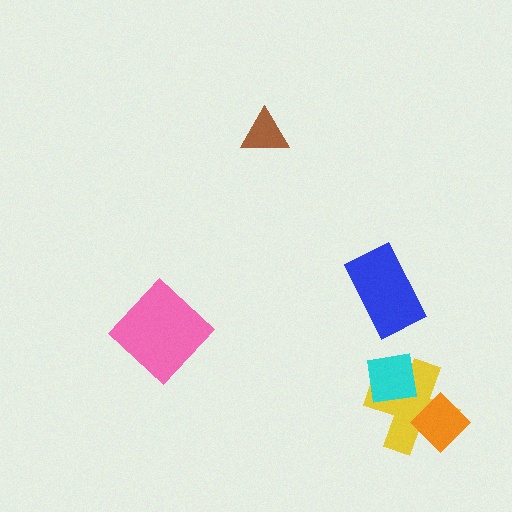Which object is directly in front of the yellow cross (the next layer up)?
The orange diamond is directly in front of the yellow cross.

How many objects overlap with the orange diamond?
1 object overlaps with the orange diamond.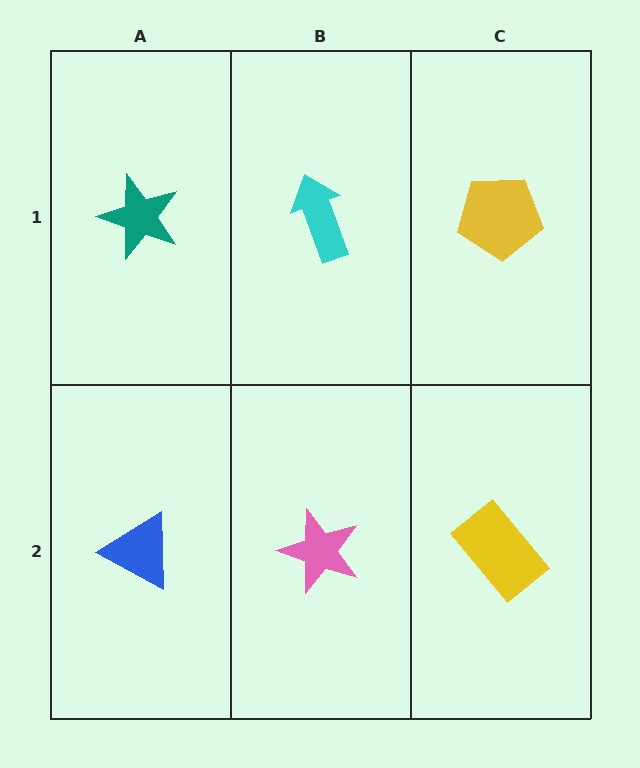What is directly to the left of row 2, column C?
A pink star.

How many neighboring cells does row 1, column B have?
3.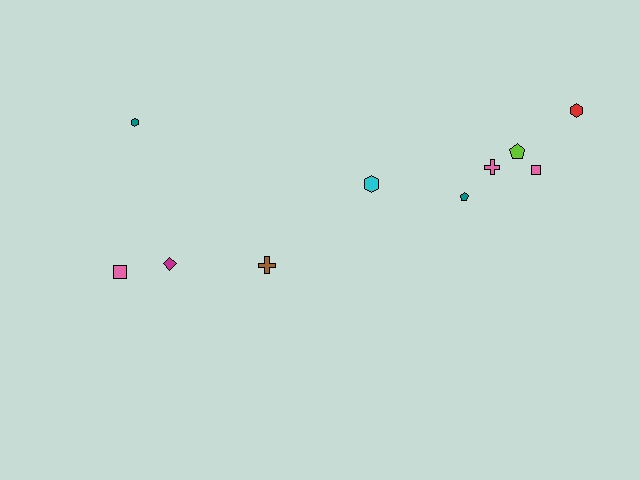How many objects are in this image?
There are 10 objects.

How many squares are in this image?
There are 2 squares.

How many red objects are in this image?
There is 1 red object.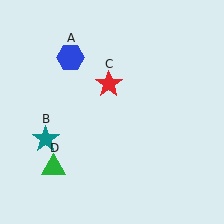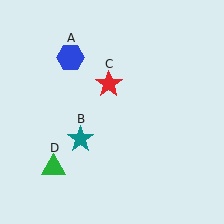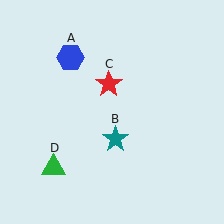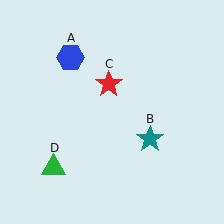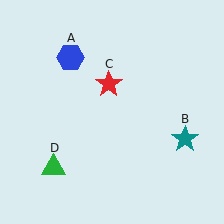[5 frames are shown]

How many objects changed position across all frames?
1 object changed position: teal star (object B).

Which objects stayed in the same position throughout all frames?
Blue hexagon (object A) and red star (object C) and green triangle (object D) remained stationary.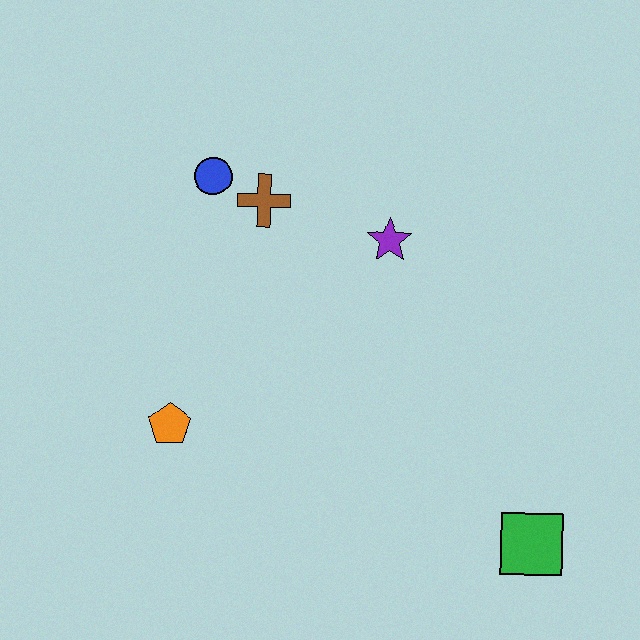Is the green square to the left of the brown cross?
No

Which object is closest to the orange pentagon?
The brown cross is closest to the orange pentagon.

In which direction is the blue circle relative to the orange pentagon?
The blue circle is above the orange pentagon.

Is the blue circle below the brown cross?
No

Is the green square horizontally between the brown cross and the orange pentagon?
No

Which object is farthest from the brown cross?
The green square is farthest from the brown cross.